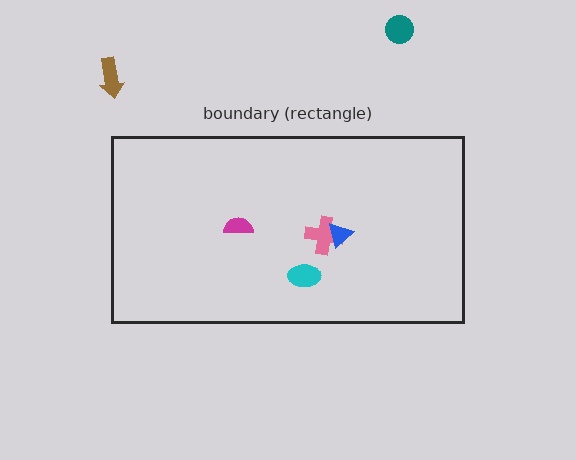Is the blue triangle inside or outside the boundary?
Inside.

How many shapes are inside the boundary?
4 inside, 2 outside.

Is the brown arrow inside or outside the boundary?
Outside.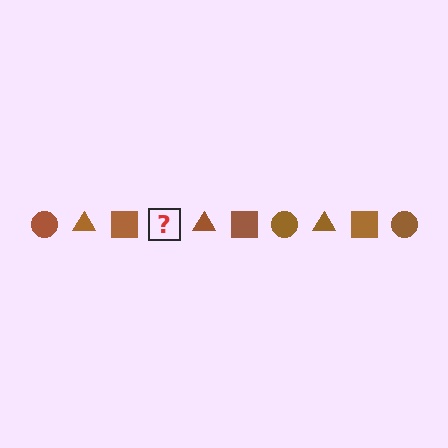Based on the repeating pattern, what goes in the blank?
The blank should be a brown circle.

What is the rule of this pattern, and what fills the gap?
The rule is that the pattern cycles through circle, triangle, square shapes in brown. The gap should be filled with a brown circle.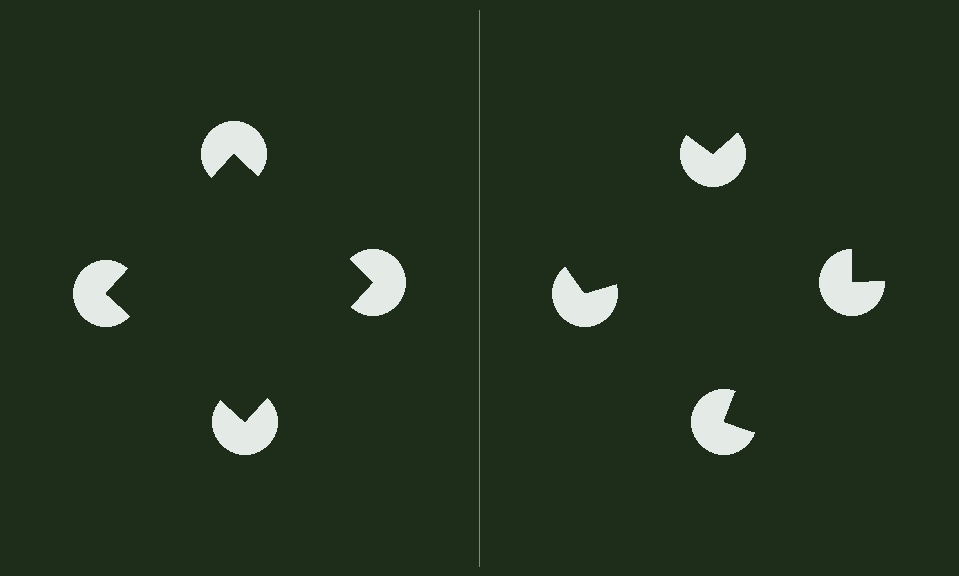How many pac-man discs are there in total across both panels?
8 — 4 on each side.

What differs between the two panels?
The pac-man discs are positioned identically on both sides; only the wedge orientations differ. On the left they align to a square; on the right they are misaligned.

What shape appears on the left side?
An illusory square.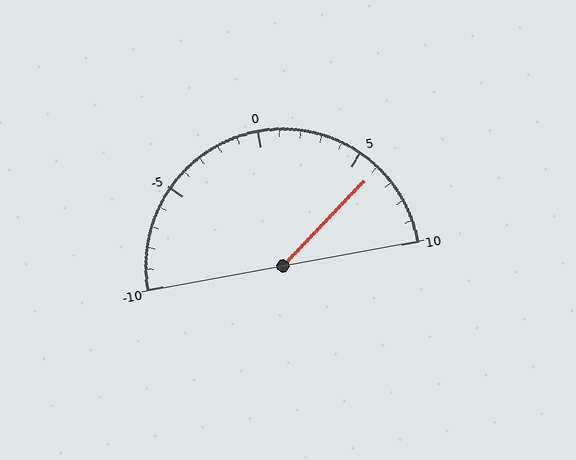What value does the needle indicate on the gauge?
The needle indicates approximately 6.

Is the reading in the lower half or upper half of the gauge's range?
The reading is in the upper half of the range (-10 to 10).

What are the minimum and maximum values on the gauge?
The gauge ranges from -10 to 10.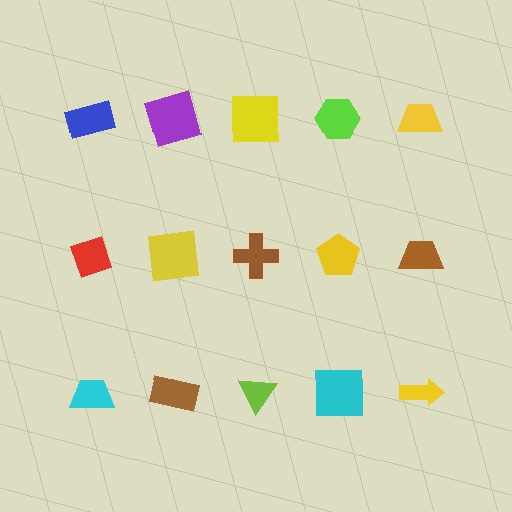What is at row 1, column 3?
A yellow square.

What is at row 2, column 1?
A red diamond.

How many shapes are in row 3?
5 shapes.